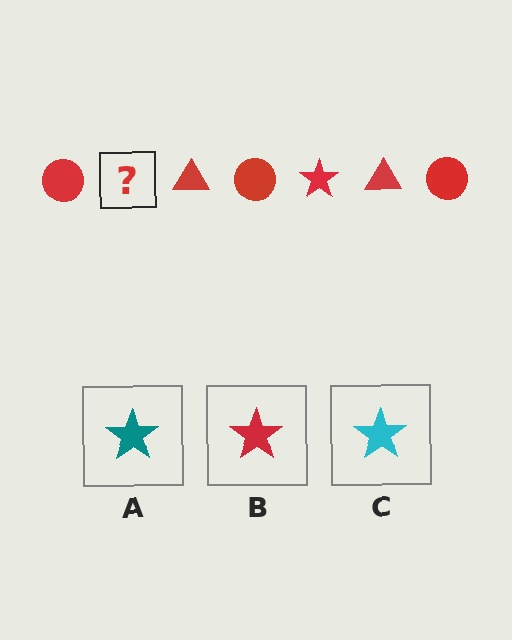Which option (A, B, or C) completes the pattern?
B.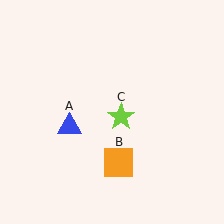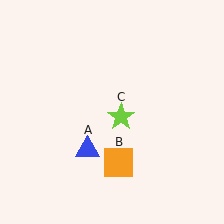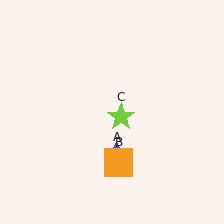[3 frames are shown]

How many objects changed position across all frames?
1 object changed position: blue triangle (object A).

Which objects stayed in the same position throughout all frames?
Orange square (object B) and lime star (object C) remained stationary.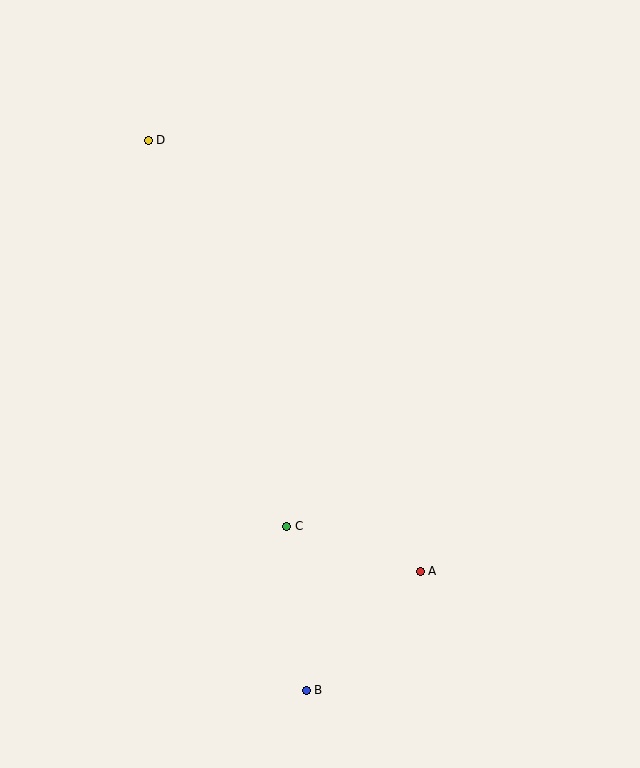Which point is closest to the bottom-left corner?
Point B is closest to the bottom-left corner.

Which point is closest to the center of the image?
Point C at (287, 526) is closest to the center.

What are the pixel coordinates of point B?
Point B is at (306, 690).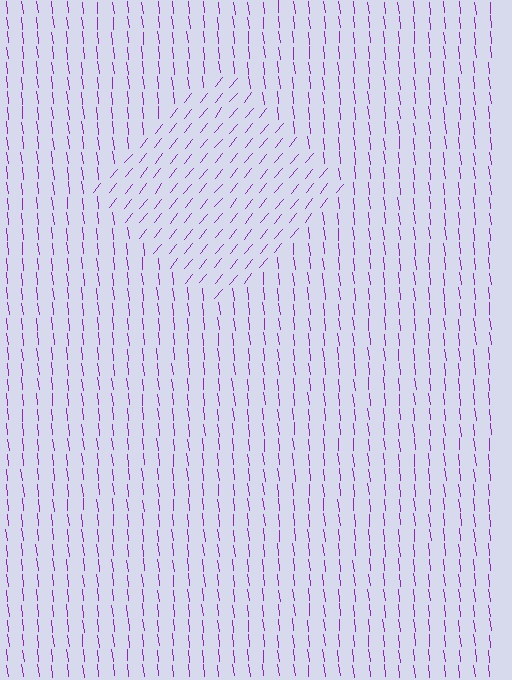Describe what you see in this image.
The image is filled with small purple line segments. A diamond region in the image has lines oriented differently from the surrounding lines, creating a visible texture boundary.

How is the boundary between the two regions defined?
The boundary is defined purely by a change in line orientation (approximately 45 degrees difference). All lines are the same color and thickness.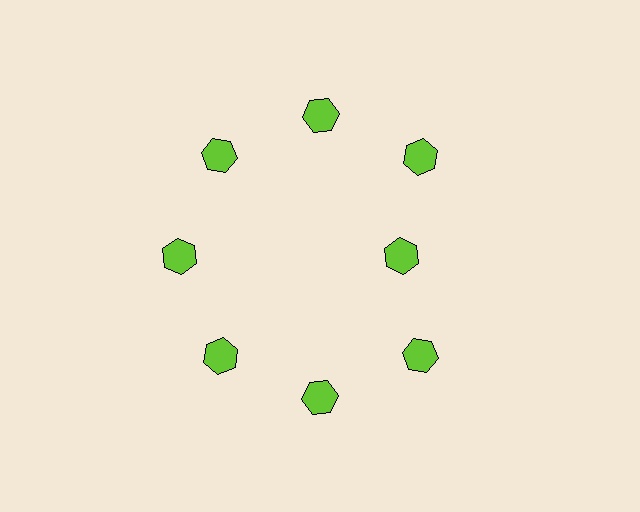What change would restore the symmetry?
The symmetry would be restored by moving it outward, back onto the ring so that all 8 hexagons sit at equal angles and equal distance from the center.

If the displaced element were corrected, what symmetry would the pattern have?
It would have 8-fold rotational symmetry — the pattern would map onto itself every 45 degrees.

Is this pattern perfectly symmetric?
No. The 8 lime hexagons are arranged in a ring, but one element near the 3 o'clock position is pulled inward toward the center, breaking the 8-fold rotational symmetry.